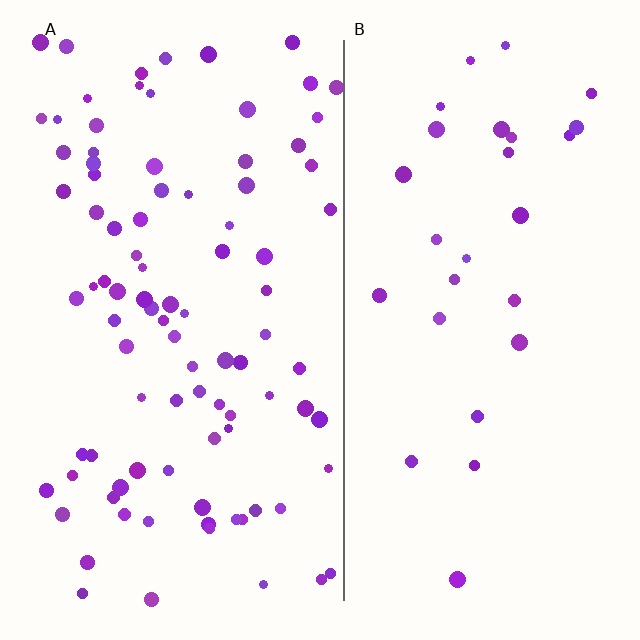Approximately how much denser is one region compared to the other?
Approximately 3.3× — region A over region B.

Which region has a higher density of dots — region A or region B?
A (the left).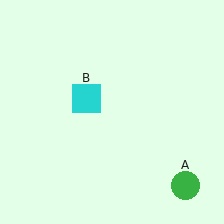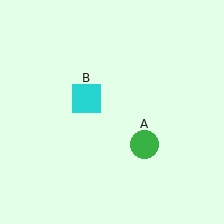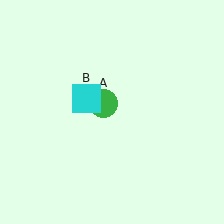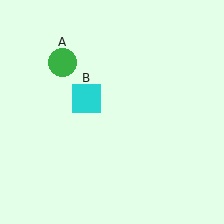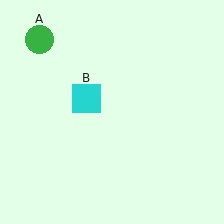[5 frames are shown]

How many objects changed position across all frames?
1 object changed position: green circle (object A).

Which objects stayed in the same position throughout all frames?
Cyan square (object B) remained stationary.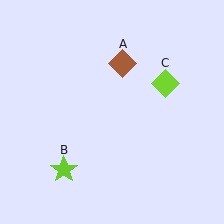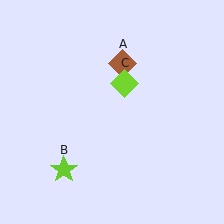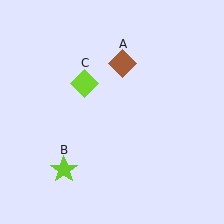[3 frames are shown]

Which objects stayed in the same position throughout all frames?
Brown diamond (object A) and lime star (object B) remained stationary.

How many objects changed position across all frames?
1 object changed position: lime diamond (object C).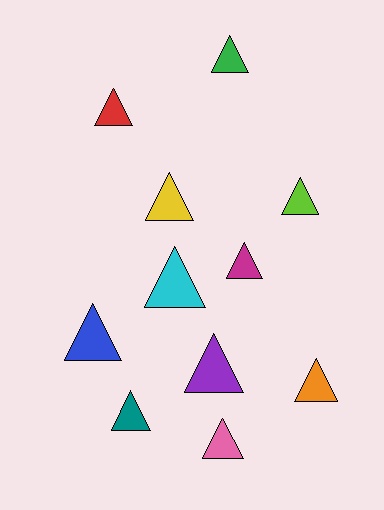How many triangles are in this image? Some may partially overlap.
There are 11 triangles.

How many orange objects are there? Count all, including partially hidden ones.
There is 1 orange object.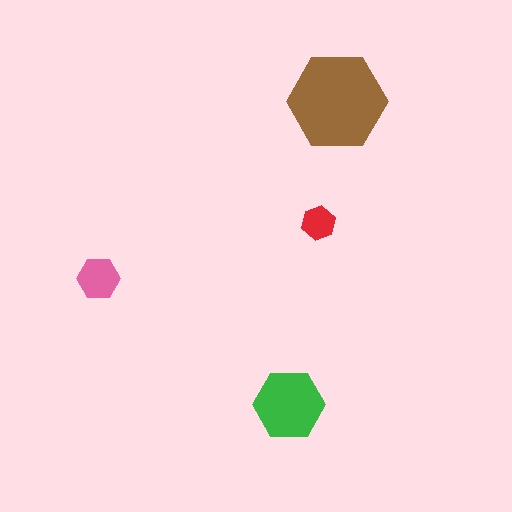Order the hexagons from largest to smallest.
the brown one, the green one, the pink one, the red one.